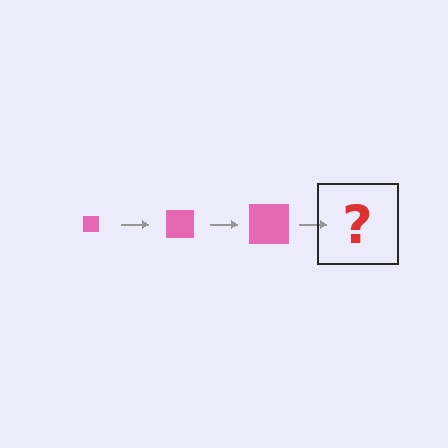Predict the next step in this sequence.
The next step is a pink square, larger than the previous one.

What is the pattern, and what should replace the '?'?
The pattern is that the square gets progressively larger each step. The '?' should be a pink square, larger than the previous one.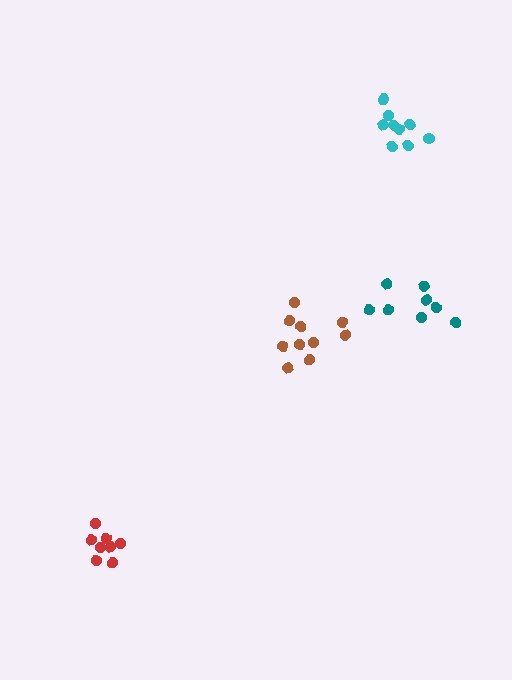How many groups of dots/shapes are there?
There are 4 groups.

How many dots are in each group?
Group 1: 9 dots, Group 2: 10 dots, Group 3: 8 dots, Group 4: 8 dots (35 total).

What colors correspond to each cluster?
The clusters are colored: cyan, brown, red, teal.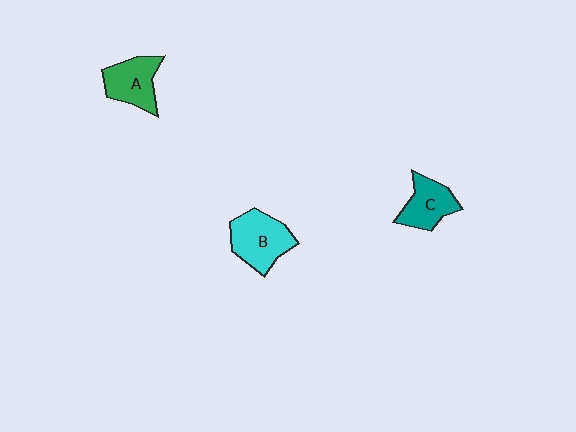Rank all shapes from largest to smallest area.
From largest to smallest: B (cyan), A (green), C (teal).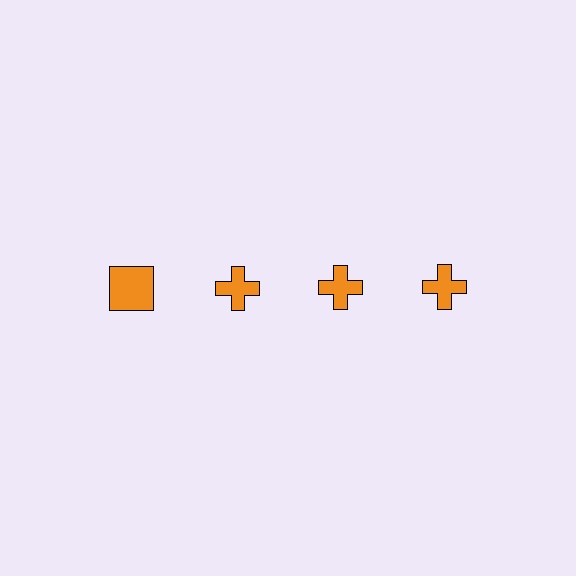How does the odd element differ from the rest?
It has a different shape: square instead of cross.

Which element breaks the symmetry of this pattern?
The orange square in the top row, leftmost column breaks the symmetry. All other shapes are orange crosses.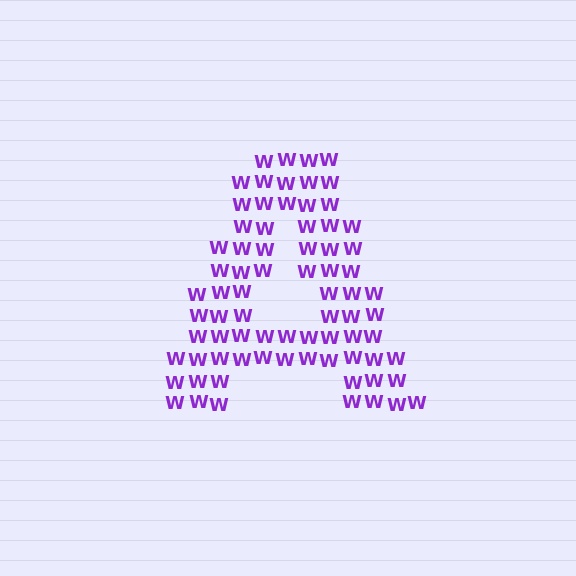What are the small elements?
The small elements are letter W's.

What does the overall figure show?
The overall figure shows the letter A.